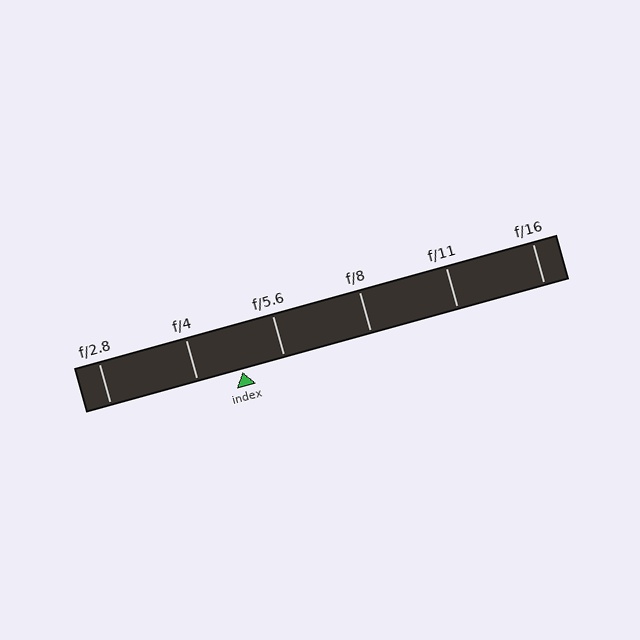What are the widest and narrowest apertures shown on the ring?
The widest aperture shown is f/2.8 and the narrowest is f/16.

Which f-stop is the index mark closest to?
The index mark is closest to f/5.6.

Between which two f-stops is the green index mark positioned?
The index mark is between f/4 and f/5.6.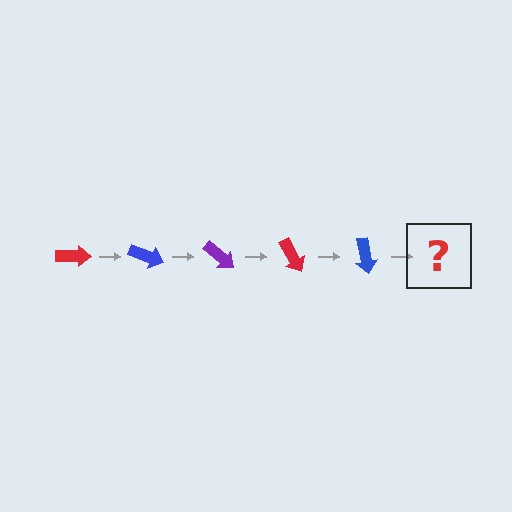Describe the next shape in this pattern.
It should be a purple arrow, rotated 100 degrees from the start.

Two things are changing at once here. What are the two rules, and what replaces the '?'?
The two rules are that it rotates 20 degrees each step and the color cycles through red, blue, and purple. The '?' should be a purple arrow, rotated 100 degrees from the start.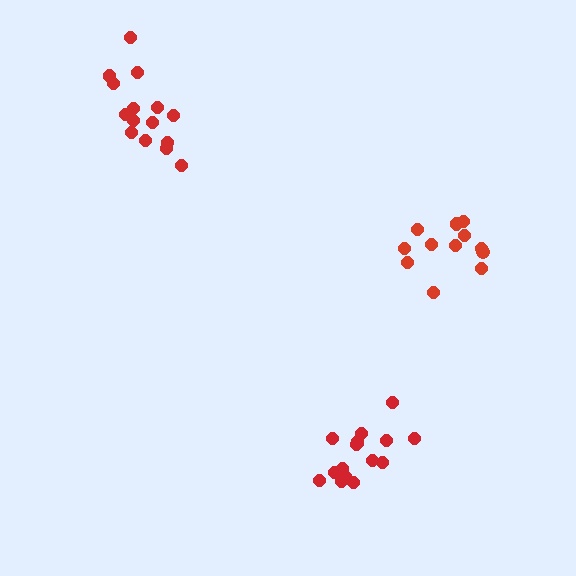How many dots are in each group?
Group 1: 12 dots, Group 2: 16 dots, Group 3: 15 dots (43 total).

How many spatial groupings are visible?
There are 3 spatial groupings.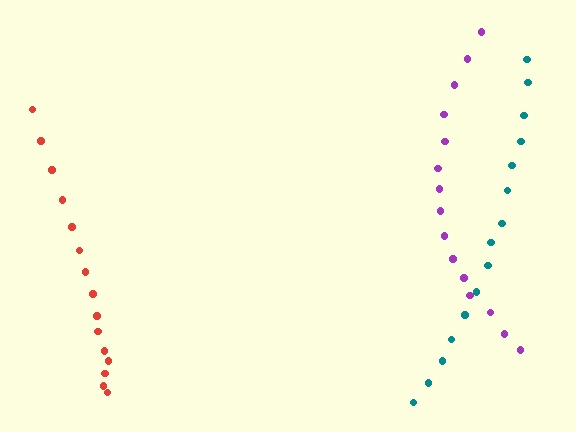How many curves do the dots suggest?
There are 3 distinct paths.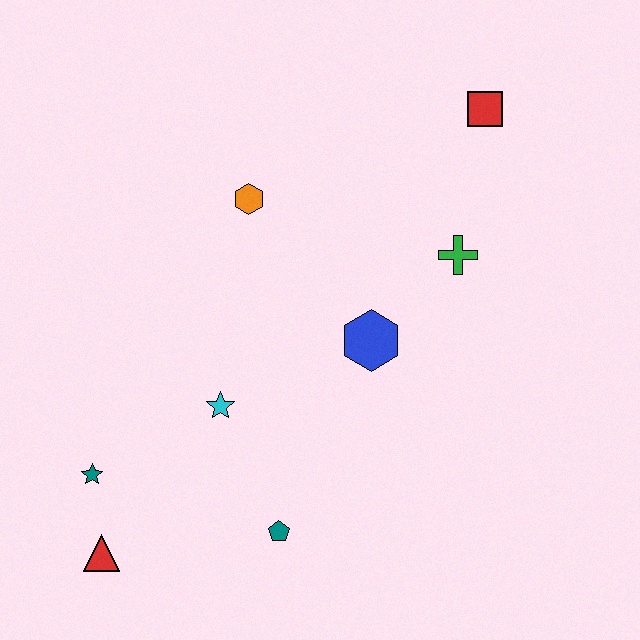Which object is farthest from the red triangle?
The red square is farthest from the red triangle.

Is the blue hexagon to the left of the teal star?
No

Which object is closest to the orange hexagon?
The blue hexagon is closest to the orange hexagon.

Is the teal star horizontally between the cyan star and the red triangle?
No